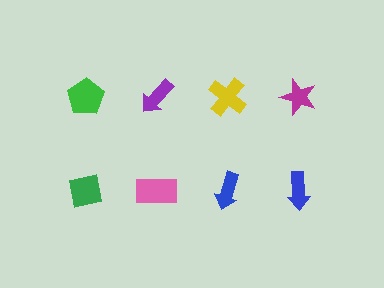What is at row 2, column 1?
A green square.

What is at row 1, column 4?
A magenta star.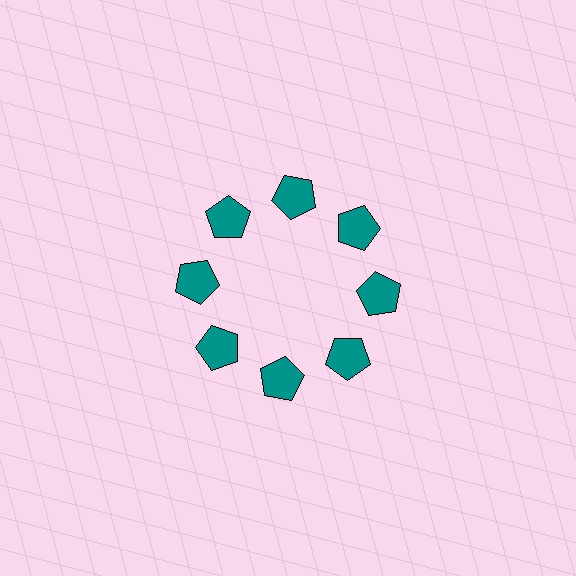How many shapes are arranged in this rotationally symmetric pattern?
There are 8 shapes, arranged in 8 groups of 1.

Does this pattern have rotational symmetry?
Yes, this pattern has 8-fold rotational symmetry. It looks the same after rotating 45 degrees around the center.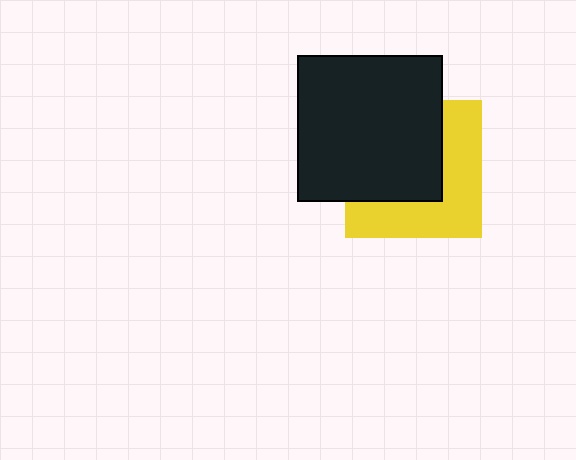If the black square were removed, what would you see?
You would see the complete yellow square.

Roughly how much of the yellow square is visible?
About half of it is visible (roughly 47%).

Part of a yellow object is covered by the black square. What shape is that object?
It is a square.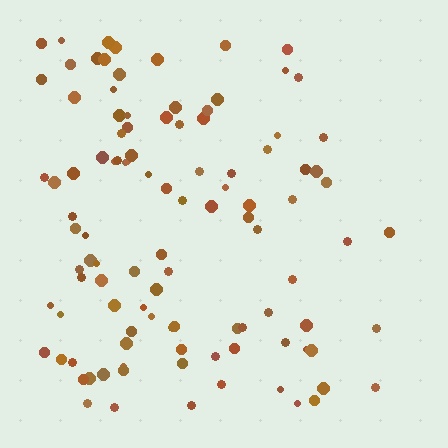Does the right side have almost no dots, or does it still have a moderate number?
Still a moderate number, just noticeably fewer than the left.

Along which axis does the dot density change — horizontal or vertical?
Horizontal.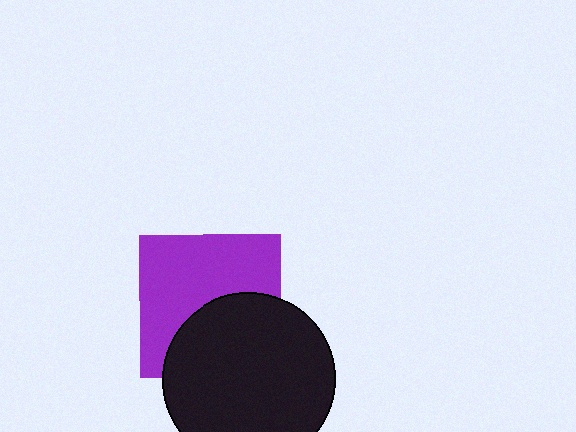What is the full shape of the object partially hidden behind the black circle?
The partially hidden object is a purple square.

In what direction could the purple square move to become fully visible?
The purple square could move up. That would shift it out from behind the black circle entirely.